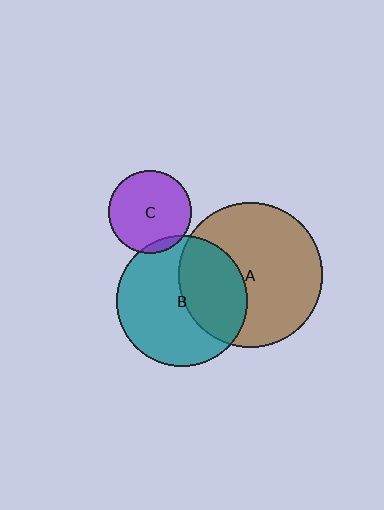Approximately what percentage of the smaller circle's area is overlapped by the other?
Approximately 40%.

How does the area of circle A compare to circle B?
Approximately 1.2 times.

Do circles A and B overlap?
Yes.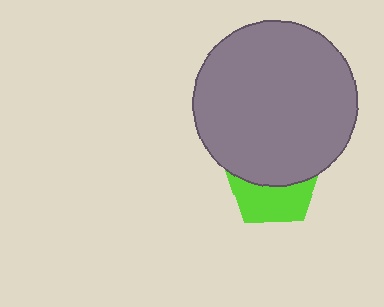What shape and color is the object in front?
The object in front is a gray circle.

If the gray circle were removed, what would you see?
You would see the complete lime pentagon.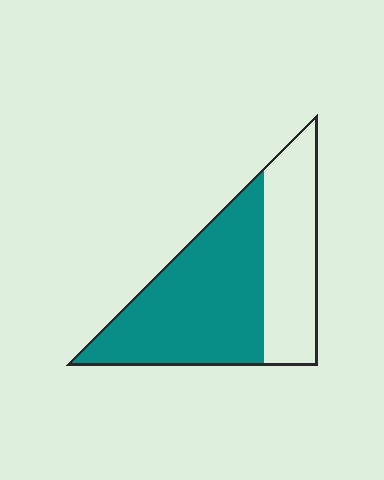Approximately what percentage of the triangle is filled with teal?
Approximately 60%.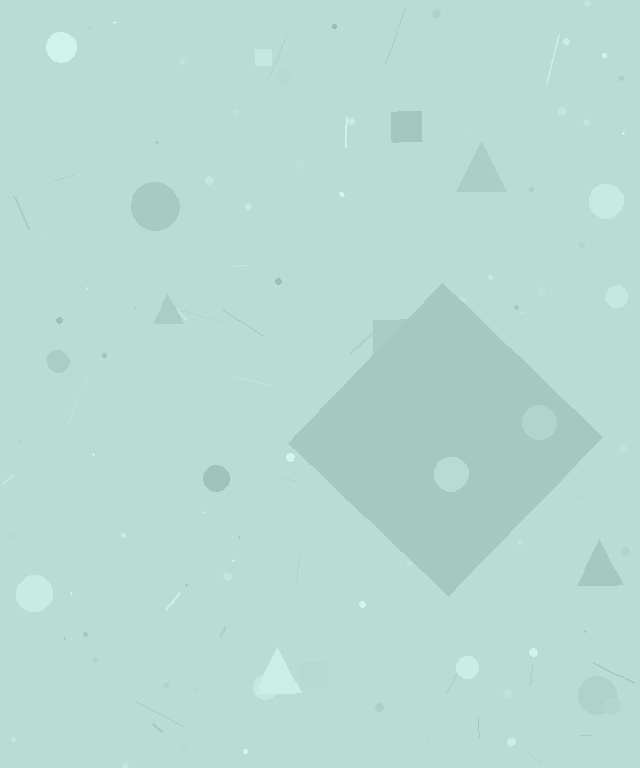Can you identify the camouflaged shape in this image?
The camouflaged shape is a diamond.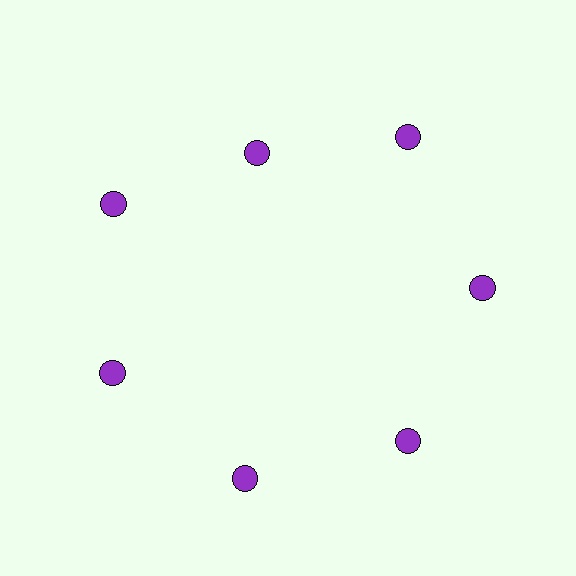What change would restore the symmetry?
The symmetry would be restored by moving it outward, back onto the ring so that all 7 circles sit at equal angles and equal distance from the center.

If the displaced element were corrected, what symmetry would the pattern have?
It would have 7-fold rotational symmetry — the pattern would map onto itself every 51 degrees.